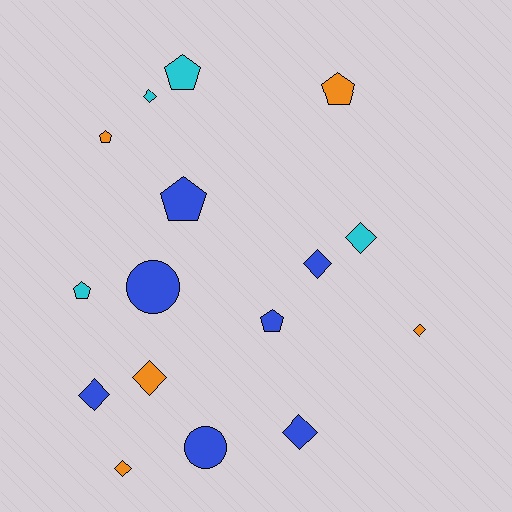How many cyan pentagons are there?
There are 2 cyan pentagons.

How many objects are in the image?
There are 16 objects.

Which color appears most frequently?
Blue, with 7 objects.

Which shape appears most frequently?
Diamond, with 8 objects.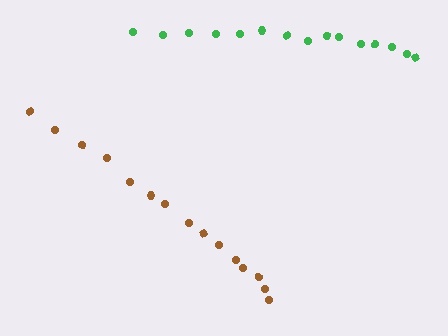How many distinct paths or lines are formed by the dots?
There are 2 distinct paths.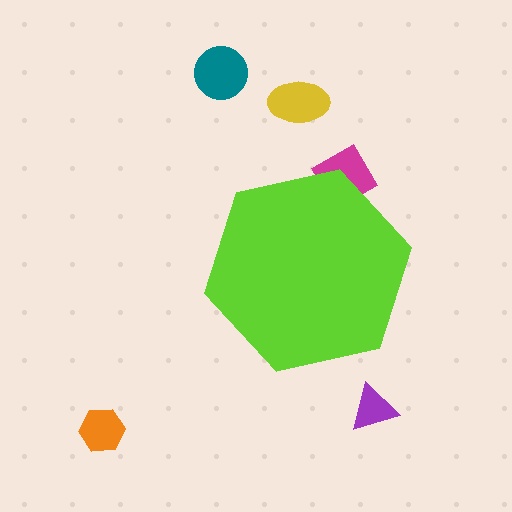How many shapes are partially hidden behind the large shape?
1 shape is partially hidden.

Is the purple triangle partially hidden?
No, the purple triangle is fully visible.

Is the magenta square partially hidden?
Yes, the magenta square is partially hidden behind the lime hexagon.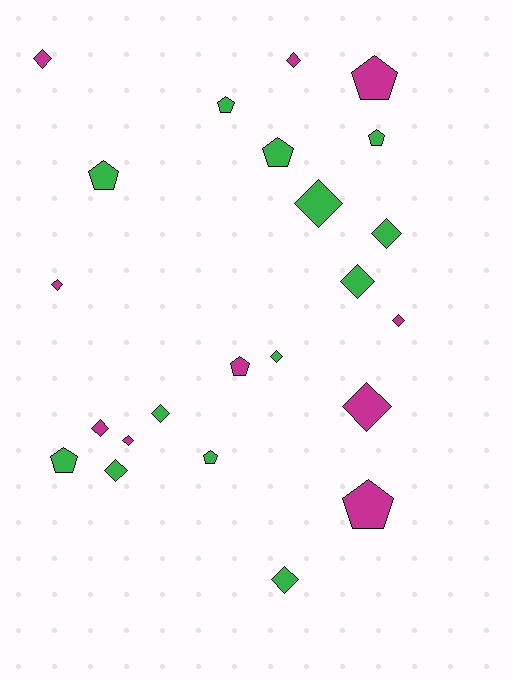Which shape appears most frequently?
Diamond, with 14 objects.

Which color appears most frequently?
Green, with 13 objects.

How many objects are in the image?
There are 23 objects.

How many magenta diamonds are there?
There are 7 magenta diamonds.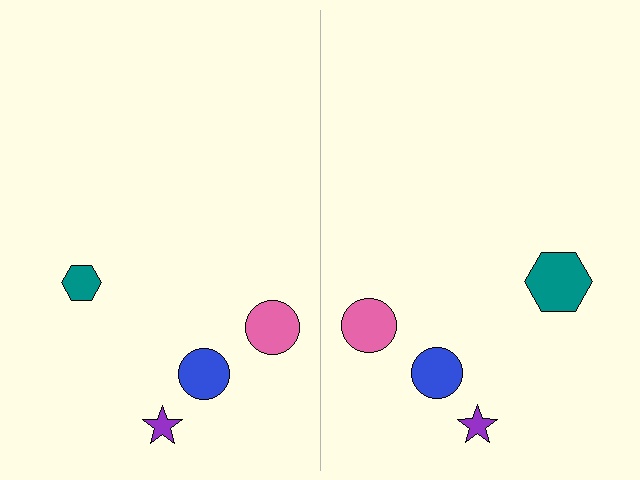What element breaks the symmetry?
The teal hexagon on the right side has a different size than its mirror counterpart.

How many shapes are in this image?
There are 8 shapes in this image.